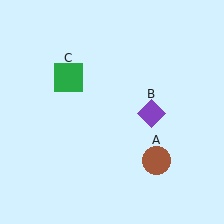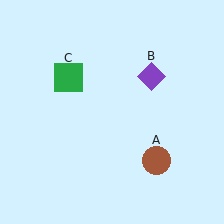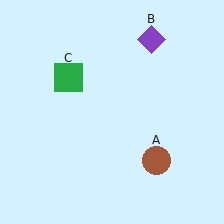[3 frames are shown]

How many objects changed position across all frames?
1 object changed position: purple diamond (object B).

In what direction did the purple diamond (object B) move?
The purple diamond (object B) moved up.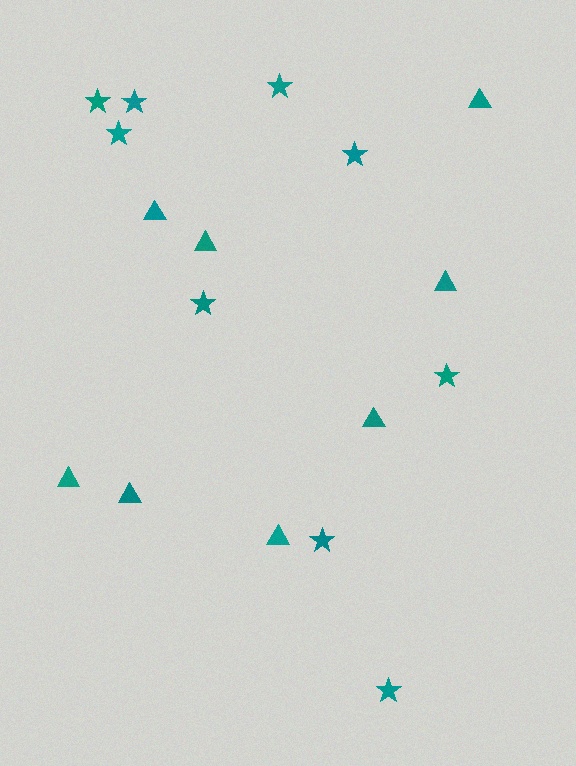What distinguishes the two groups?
There are 2 groups: one group of stars (9) and one group of triangles (8).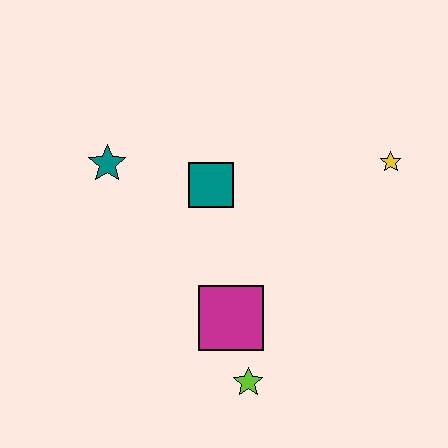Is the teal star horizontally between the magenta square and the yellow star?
No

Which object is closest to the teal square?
The teal star is closest to the teal square.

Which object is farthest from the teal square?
The lime star is farthest from the teal square.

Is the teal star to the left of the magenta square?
Yes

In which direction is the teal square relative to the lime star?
The teal square is above the lime star.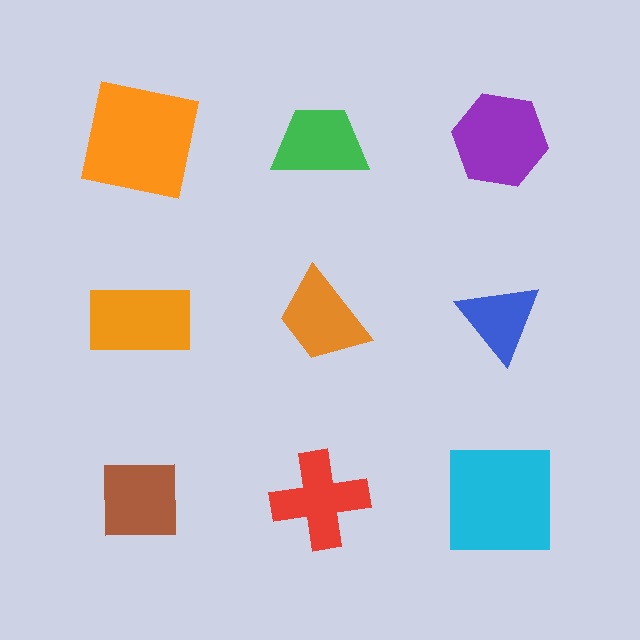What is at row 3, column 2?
A red cross.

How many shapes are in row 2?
3 shapes.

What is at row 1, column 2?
A green trapezoid.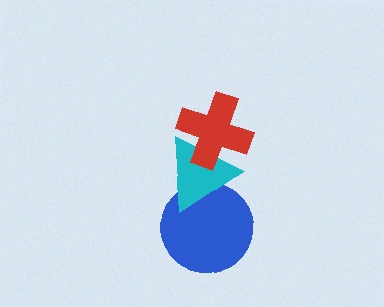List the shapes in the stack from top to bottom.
From top to bottom: the red cross, the cyan triangle, the blue circle.